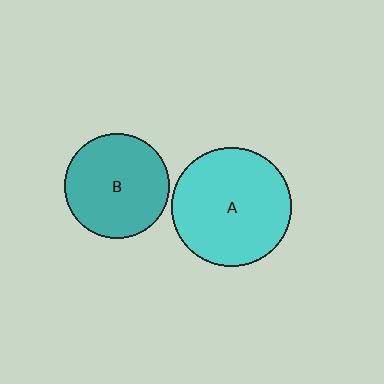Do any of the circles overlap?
No, none of the circles overlap.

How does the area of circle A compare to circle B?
Approximately 1.3 times.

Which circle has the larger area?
Circle A (cyan).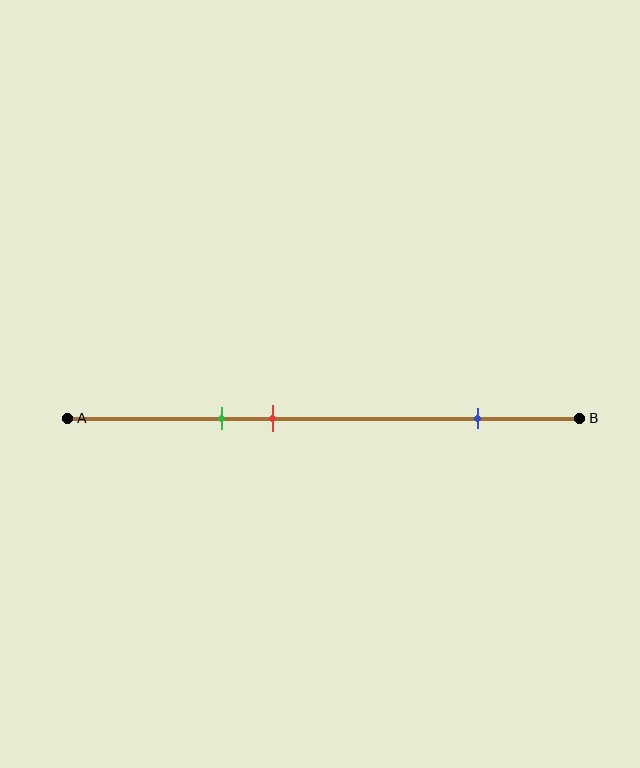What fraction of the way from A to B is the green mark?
The green mark is approximately 30% (0.3) of the way from A to B.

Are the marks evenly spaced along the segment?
No, the marks are not evenly spaced.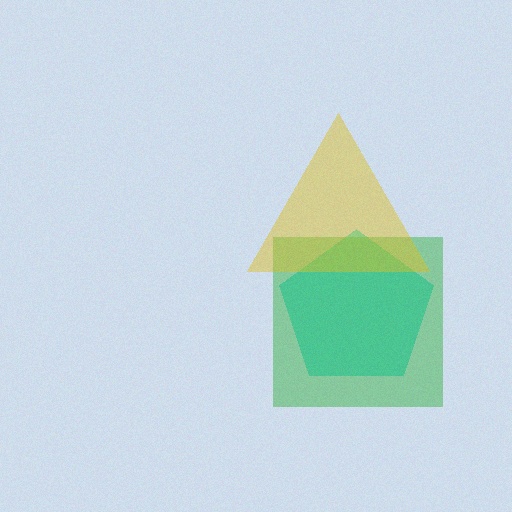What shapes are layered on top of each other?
The layered shapes are: a cyan pentagon, a green square, a yellow triangle.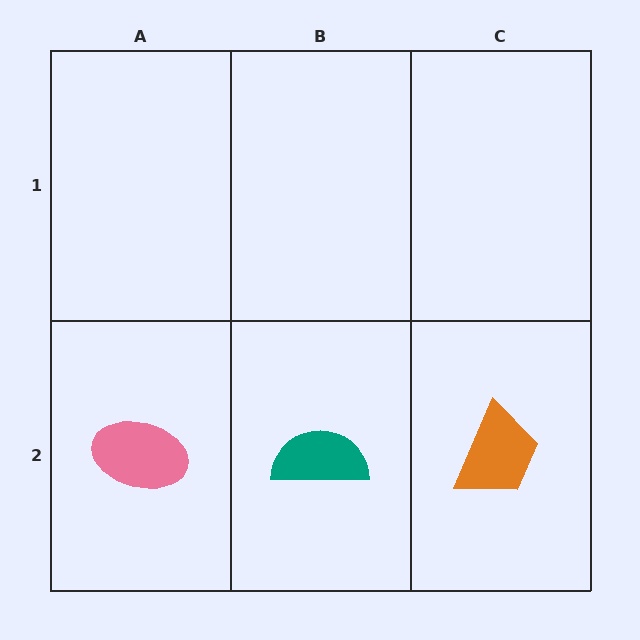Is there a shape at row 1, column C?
No, that cell is empty.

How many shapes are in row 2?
3 shapes.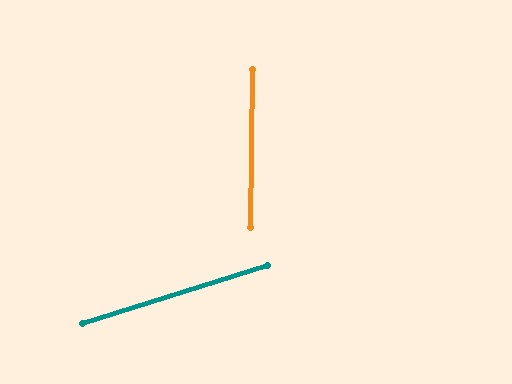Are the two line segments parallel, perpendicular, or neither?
Neither parallel nor perpendicular — they differ by about 72°.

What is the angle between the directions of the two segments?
Approximately 72 degrees.